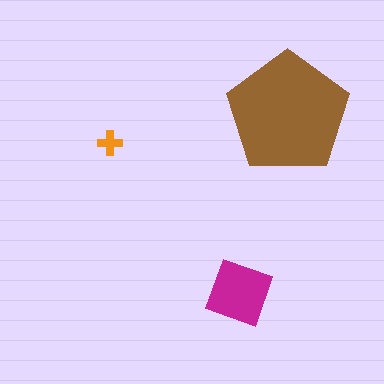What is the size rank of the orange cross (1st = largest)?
3rd.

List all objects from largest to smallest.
The brown pentagon, the magenta diamond, the orange cross.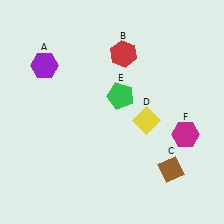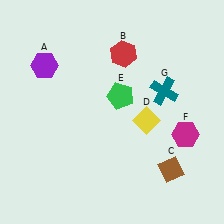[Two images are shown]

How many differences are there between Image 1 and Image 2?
There is 1 difference between the two images.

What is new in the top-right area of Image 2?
A teal cross (G) was added in the top-right area of Image 2.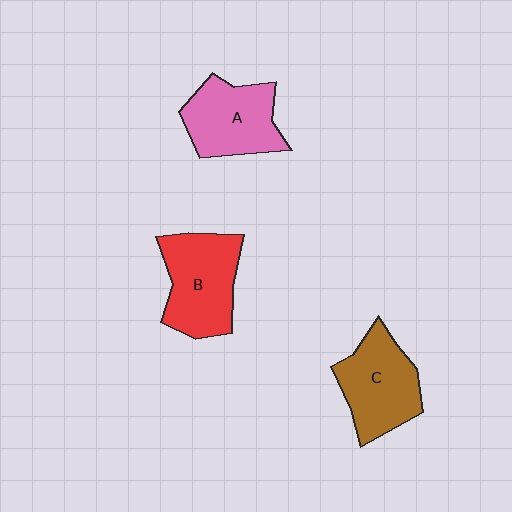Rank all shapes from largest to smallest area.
From largest to smallest: B (red), C (brown), A (pink).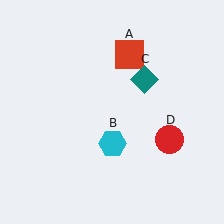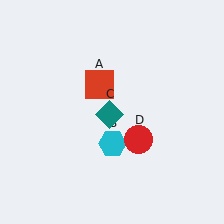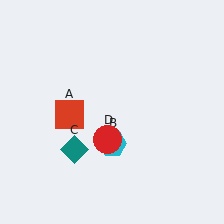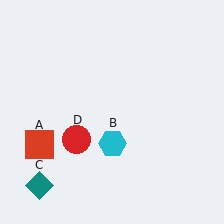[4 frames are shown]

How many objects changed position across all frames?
3 objects changed position: red square (object A), teal diamond (object C), red circle (object D).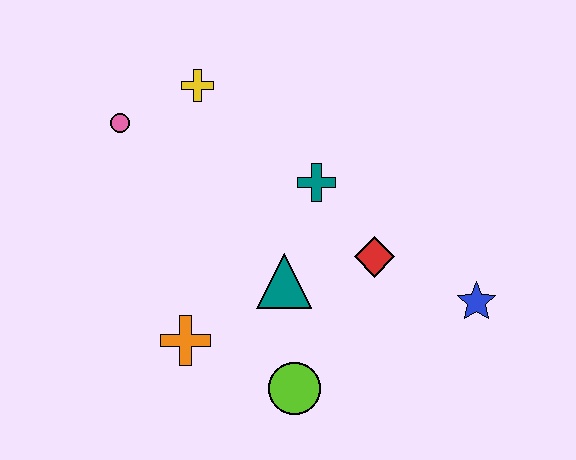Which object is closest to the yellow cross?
The pink circle is closest to the yellow cross.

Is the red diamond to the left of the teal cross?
No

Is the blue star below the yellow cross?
Yes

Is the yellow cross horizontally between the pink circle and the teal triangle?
Yes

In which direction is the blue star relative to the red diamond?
The blue star is to the right of the red diamond.